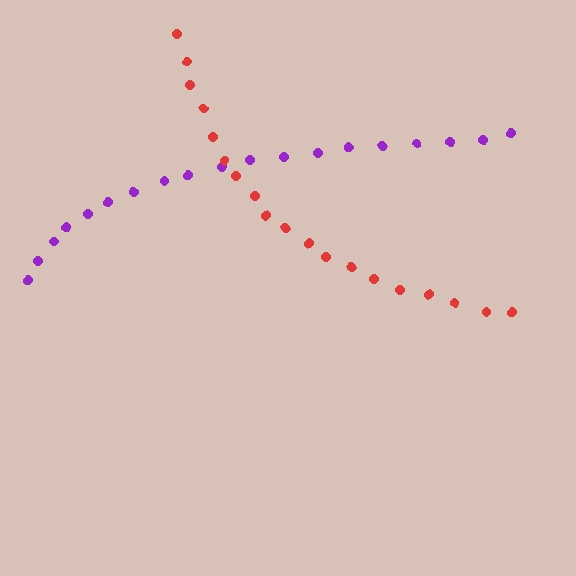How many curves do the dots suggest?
There are 2 distinct paths.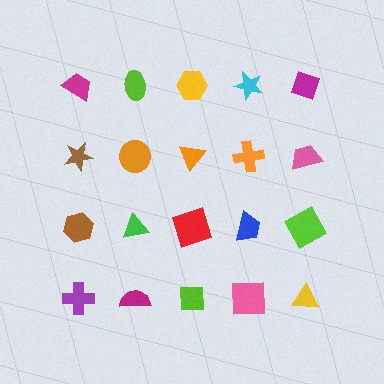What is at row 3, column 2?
A green triangle.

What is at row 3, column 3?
A red square.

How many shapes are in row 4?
5 shapes.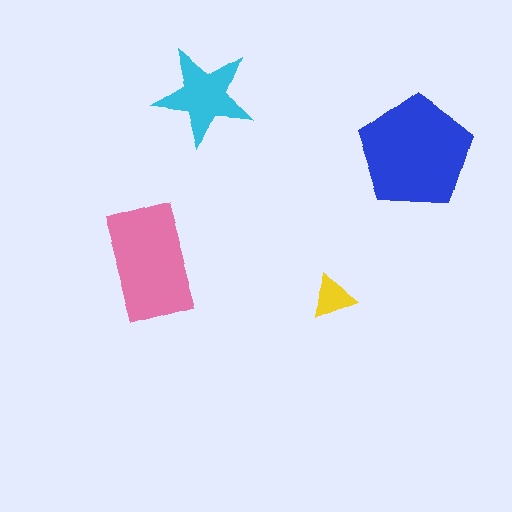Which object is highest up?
The cyan star is topmost.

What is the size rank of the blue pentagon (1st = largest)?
1st.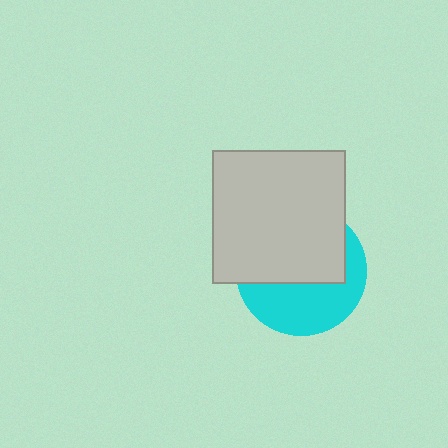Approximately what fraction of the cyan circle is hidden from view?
Roughly 55% of the cyan circle is hidden behind the light gray square.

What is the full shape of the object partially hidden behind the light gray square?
The partially hidden object is a cyan circle.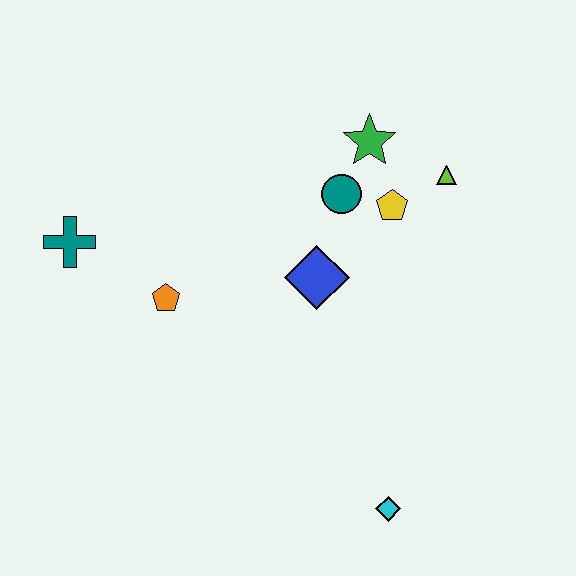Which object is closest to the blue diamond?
The teal circle is closest to the blue diamond.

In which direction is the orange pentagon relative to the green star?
The orange pentagon is to the left of the green star.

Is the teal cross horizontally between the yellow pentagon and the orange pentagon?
No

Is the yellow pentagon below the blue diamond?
No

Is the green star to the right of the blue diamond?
Yes